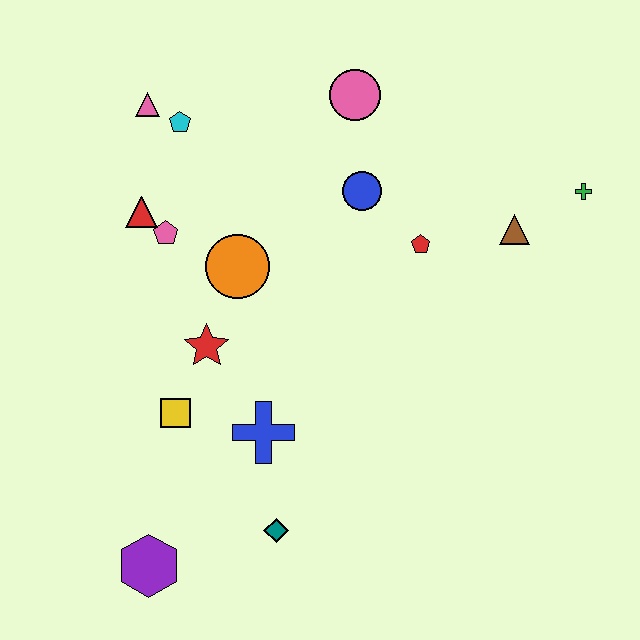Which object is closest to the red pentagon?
The blue circle is closest to the red pentagon.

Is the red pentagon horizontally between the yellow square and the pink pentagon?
No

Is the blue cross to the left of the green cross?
Yes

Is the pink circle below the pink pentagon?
No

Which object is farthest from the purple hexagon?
The green cross is farthest from the purple hexagon.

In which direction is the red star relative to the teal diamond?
The red star is above the teal diamond.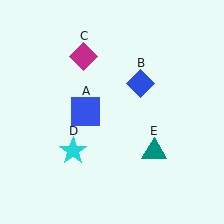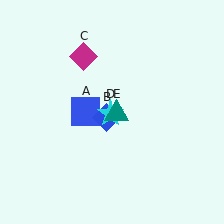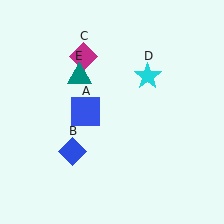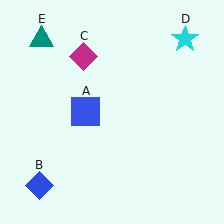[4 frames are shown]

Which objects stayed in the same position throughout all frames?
Blue square (object A) and magenta diamond (object C) remained stationary.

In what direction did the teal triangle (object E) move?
The teal triangle (object E) moved up and to the left.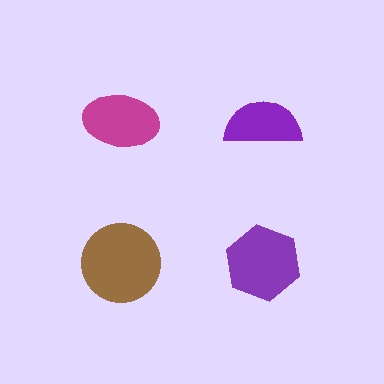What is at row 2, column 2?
A purple hexagon.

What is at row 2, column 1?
A brown circle.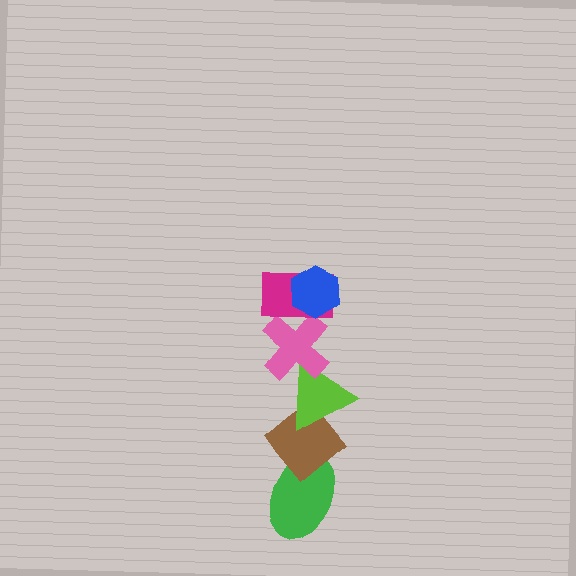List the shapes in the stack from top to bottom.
From top to bottom: the blue hexagon, the magenta rectangle, the pink cross, the lime triangle, the brown diamond, the green ellipse.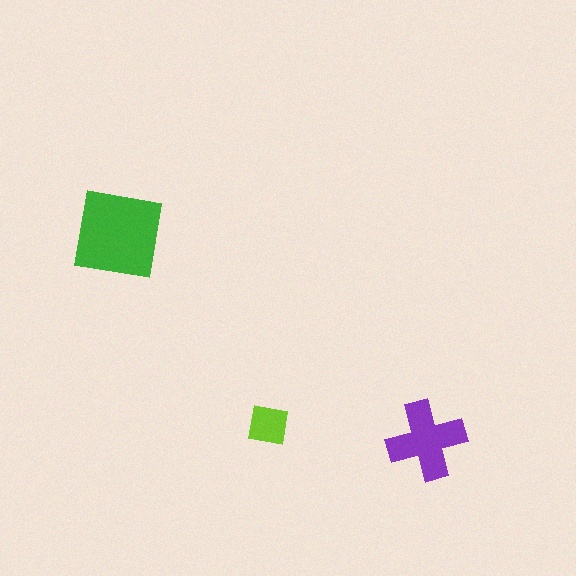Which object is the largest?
The green square.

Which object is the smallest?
The lime square.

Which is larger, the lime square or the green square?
The green square.